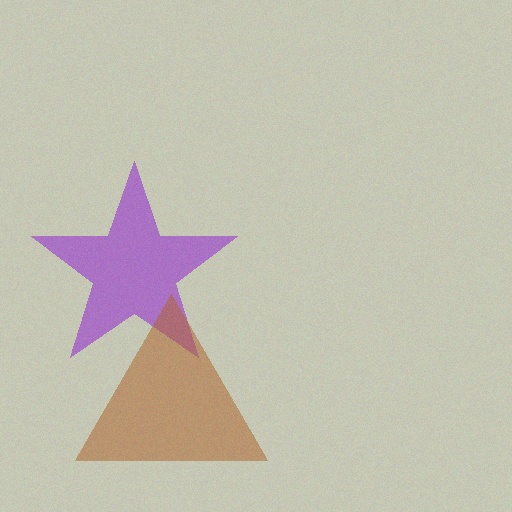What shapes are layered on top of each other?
The layered shapes are: a purple star, a brown triangle.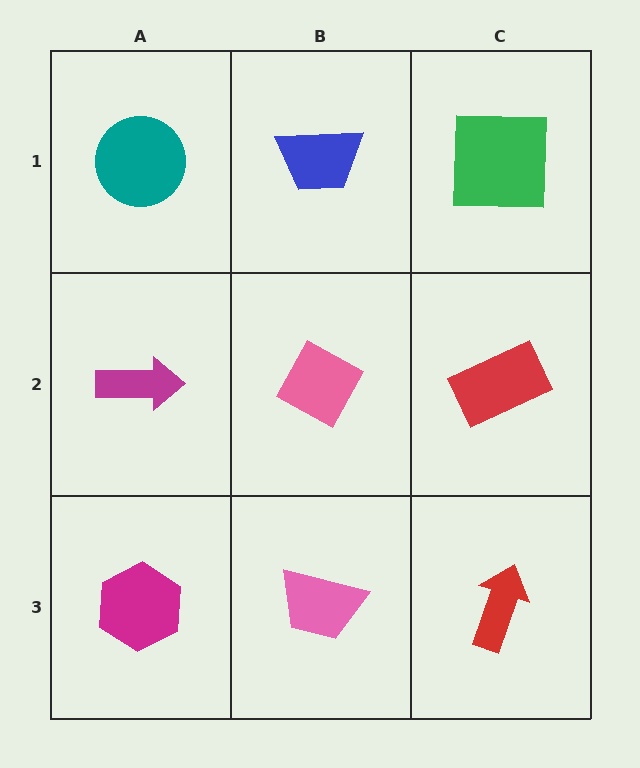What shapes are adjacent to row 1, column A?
A magenta arrow (row 2, column A), a blue trapezoid (row 1, column B).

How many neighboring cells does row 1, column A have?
2.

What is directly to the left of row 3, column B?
A magenta hexagon.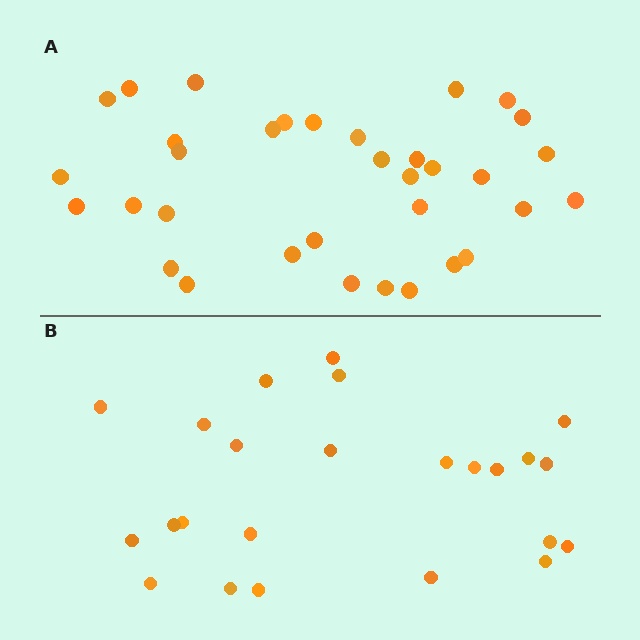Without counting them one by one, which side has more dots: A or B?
Region A (the top region) has more dots.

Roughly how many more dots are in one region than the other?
Region A has roughly 10 or so more dots than region B.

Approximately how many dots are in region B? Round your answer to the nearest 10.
About 20 dots. (The exact count is 24, which rounds to 20.)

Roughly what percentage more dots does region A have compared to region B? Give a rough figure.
About 40% more.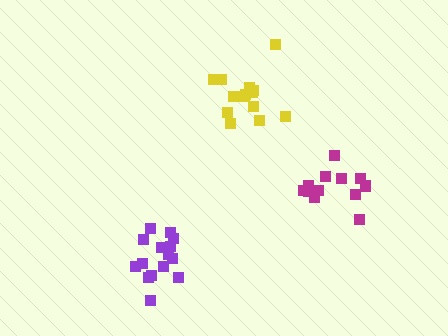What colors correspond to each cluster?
The clusters are colored: purple, yellow, magenta.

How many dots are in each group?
Group 1: 15 dots, Group 2: 15 dots, Group 3: 12 dots (42 total).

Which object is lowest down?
The purple cluster is bottommost.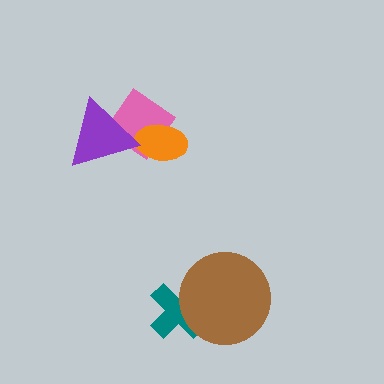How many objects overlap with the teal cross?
1 object overlaps with the teal cross.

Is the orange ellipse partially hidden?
Yes, it is partially covered by another shape.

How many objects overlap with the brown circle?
1 object overlaps with the brown circle.